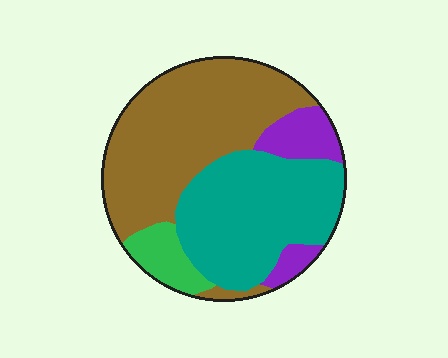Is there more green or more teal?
Teal.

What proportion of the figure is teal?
Teal takes up about three eighths (3/8) of the figure.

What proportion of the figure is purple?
Purple covers 11% of the figure.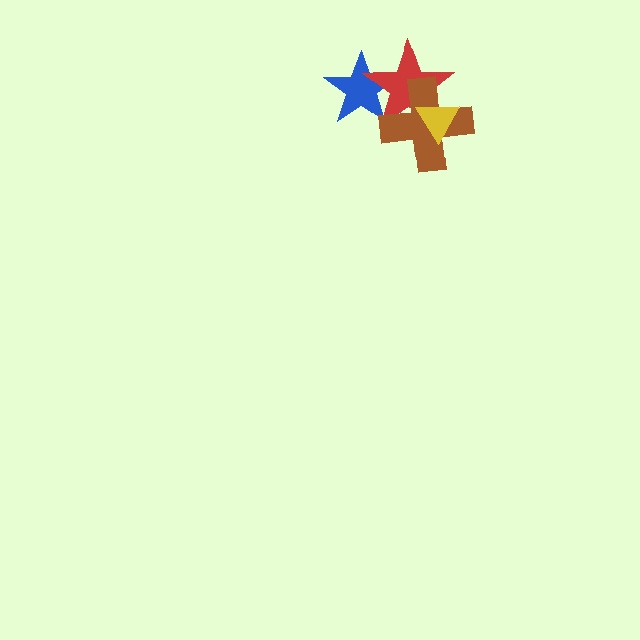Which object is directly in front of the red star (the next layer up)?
The brown cross is directly in front of the red star.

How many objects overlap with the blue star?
2 objects overlap with the blue star.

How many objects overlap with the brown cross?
3 objects overlap with the brown cross.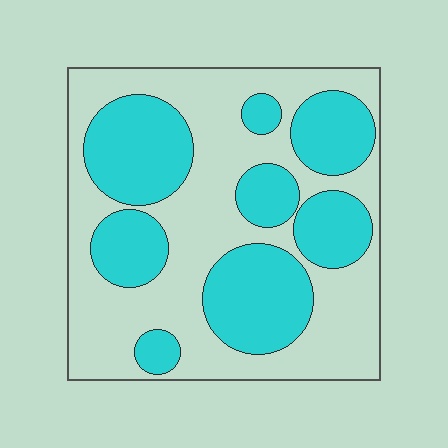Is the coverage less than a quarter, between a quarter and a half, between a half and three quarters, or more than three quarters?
Between a quarter and a half.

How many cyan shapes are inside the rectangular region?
8.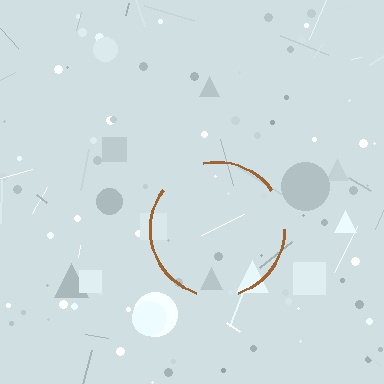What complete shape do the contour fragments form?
The contour fragments form a circle.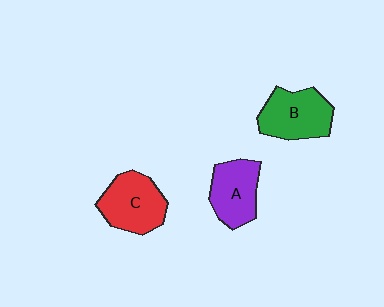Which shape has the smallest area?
Shape A (purple).